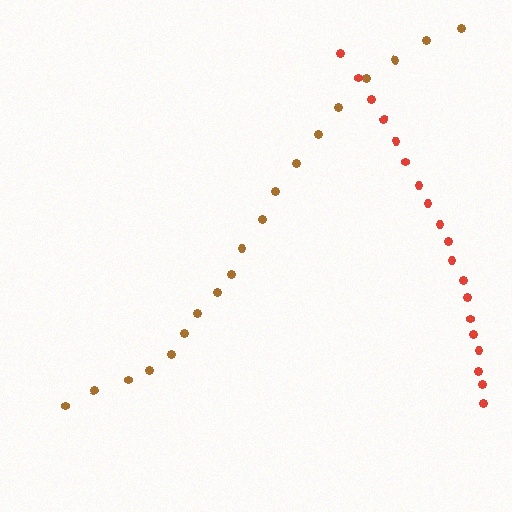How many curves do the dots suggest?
There are 2 distinct paths.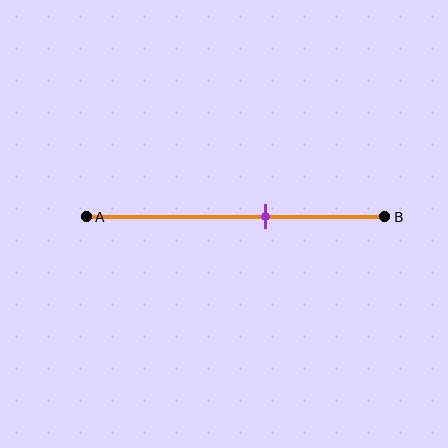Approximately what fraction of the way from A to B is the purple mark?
The purple mark is approximately 60% of the way from A to B.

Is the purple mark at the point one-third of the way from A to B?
No, the mark is at about 60% from A, not at the 33% one-third point.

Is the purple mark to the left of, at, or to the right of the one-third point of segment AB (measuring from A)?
The purple mark is to the right of the one-third point of segment AB.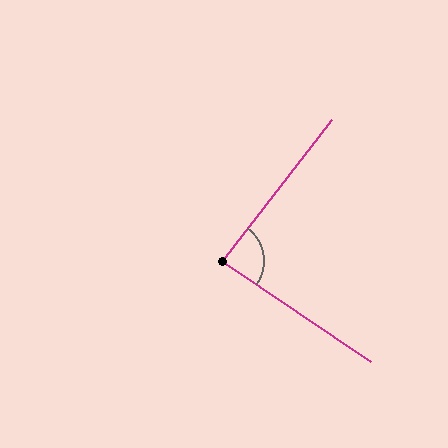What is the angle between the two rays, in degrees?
Approximately 86 degrees.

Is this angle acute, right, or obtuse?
It is approximately a right angle.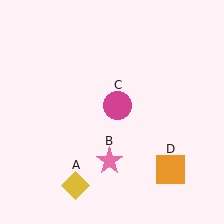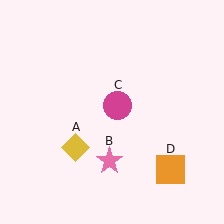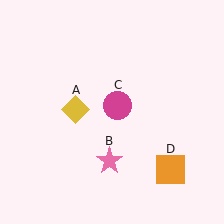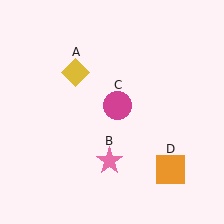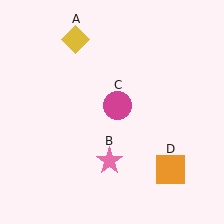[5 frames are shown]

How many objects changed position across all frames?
1 object changed position: yellow diamond (object A).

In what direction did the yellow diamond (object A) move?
The yellow diamond (object A) moved up.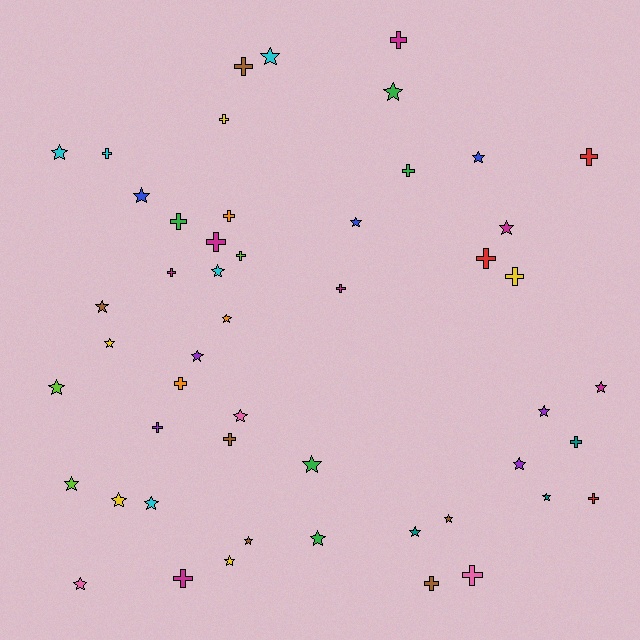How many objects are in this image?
There are 50 objects.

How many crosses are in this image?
There are 22 crosses.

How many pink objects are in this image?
There are 3 pink objects.